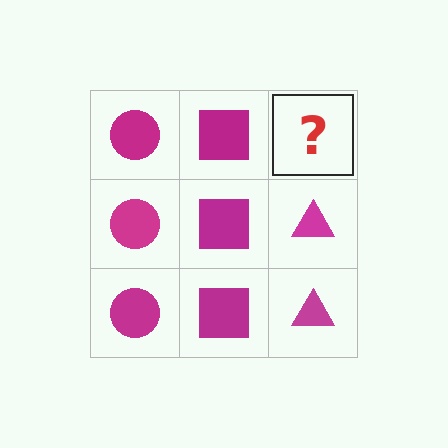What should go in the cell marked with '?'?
The missing cell should contain a magenta triangle.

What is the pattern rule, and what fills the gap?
The rule is that each column has a consistent shape. The gap should be filled with a magenta triangle.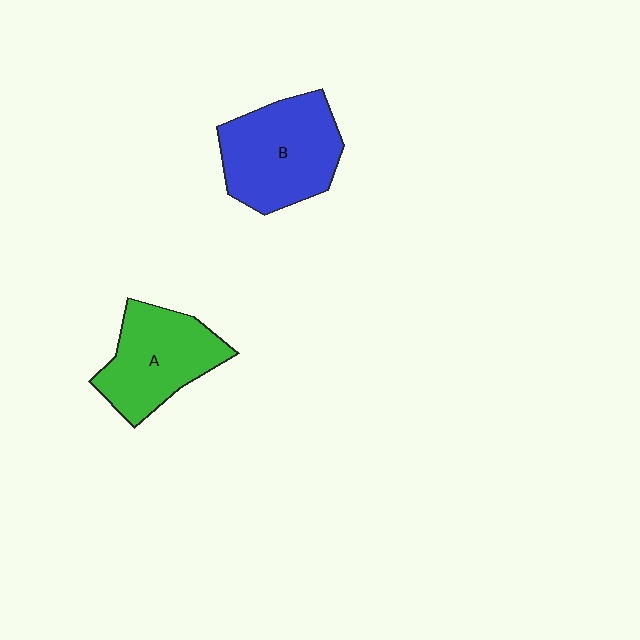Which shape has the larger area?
Shape B (blue).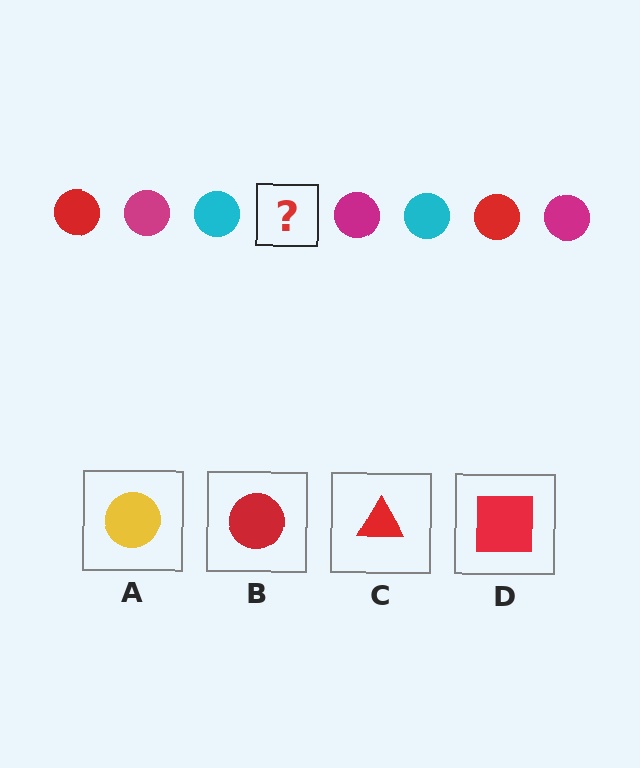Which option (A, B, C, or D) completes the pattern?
B.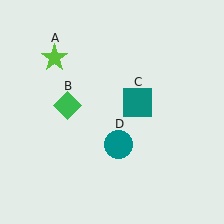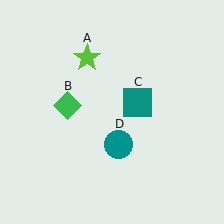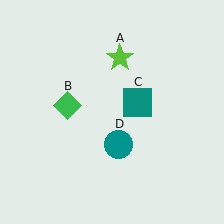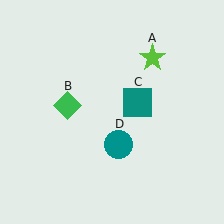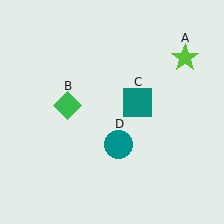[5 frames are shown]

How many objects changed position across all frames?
1 object changed position: lime star (object A).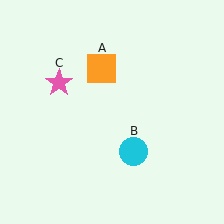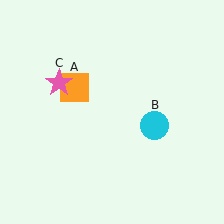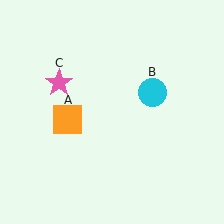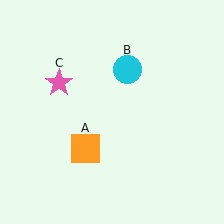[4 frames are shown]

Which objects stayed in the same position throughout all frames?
Pink star (object C) remained stationary.